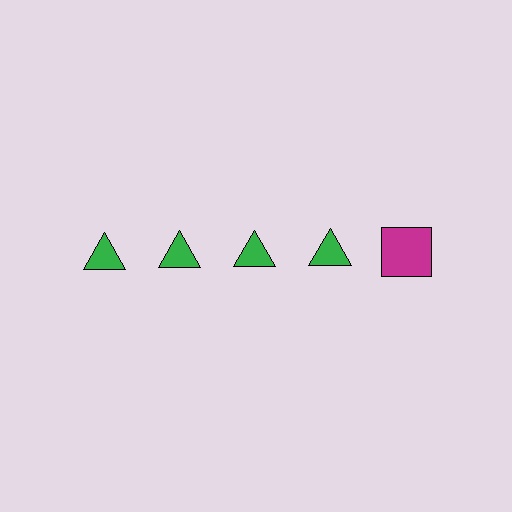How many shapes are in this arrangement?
There are 5 shapes arranged in a grid pattern.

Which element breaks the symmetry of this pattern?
The magenta square in the top row, rightmost column breaks the symmetry. All other shapes are green triangles.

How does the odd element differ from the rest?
It differs in both color (magenta instead of green) and shape (square instead of triangle).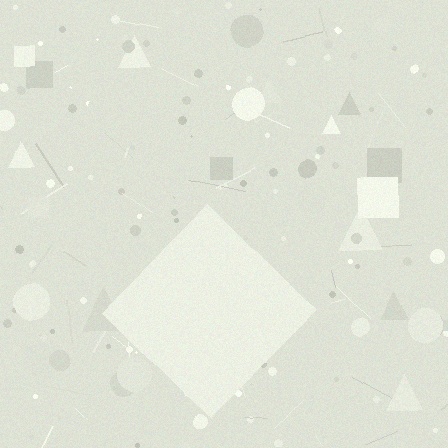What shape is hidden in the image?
A diamond is hidden in the image.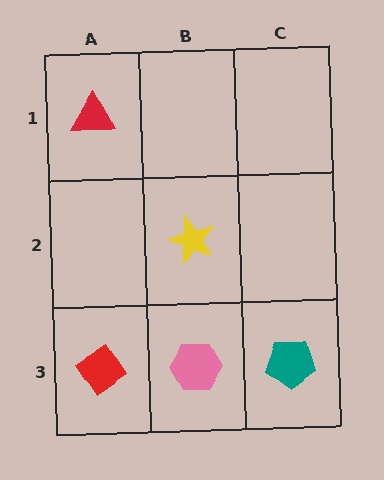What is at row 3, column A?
A red diamond.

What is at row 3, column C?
A teal pentagon.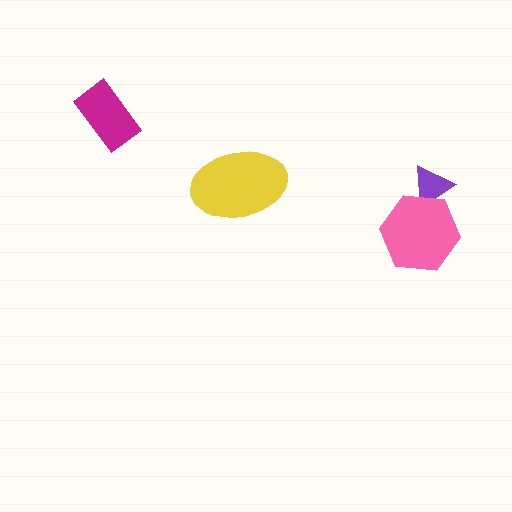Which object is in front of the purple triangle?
The pink hexagon is in front of the purple triangle.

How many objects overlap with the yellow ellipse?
0 objects overlap with the yellow ellipse.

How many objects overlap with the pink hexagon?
1 object overlaps with the pink hexagon.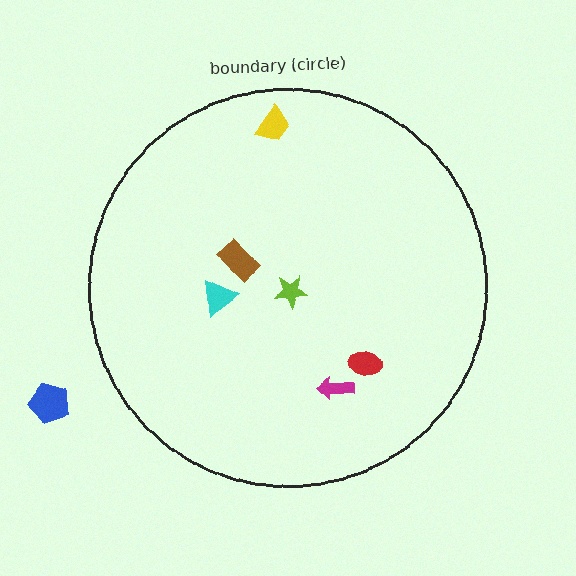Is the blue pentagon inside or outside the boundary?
Outside.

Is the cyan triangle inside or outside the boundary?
Inside.